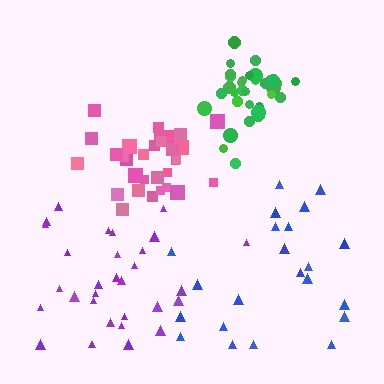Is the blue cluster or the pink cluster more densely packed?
Pink.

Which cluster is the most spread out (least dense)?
Blue.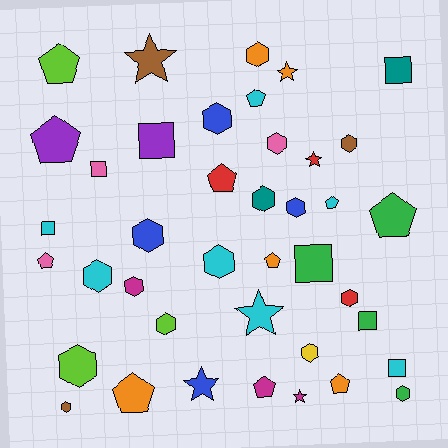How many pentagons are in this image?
There are 11 pentagons.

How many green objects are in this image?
There are 4 green objects.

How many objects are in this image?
There are 40 objects.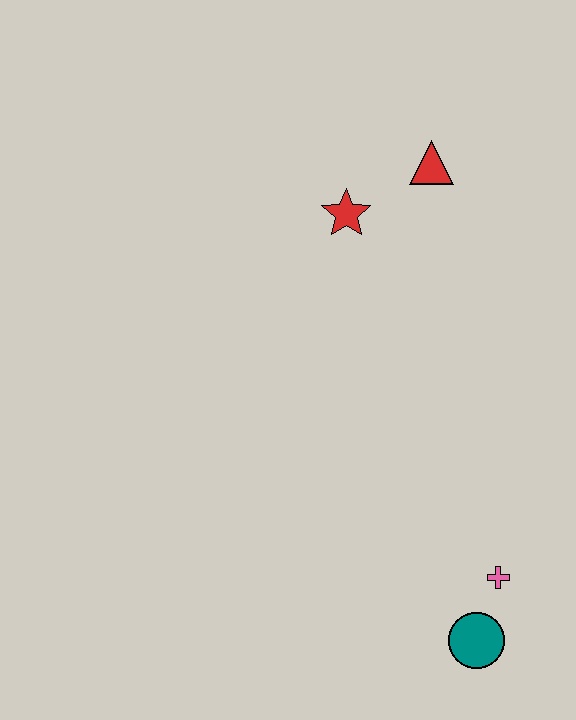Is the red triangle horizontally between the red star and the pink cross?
Yes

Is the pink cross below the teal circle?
No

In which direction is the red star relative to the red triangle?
The red star is to the left of the red triangle.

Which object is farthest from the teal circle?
The red triangle is farthest from the teal circle.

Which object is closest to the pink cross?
The teal circle is closest to the pink cross.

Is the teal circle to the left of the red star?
No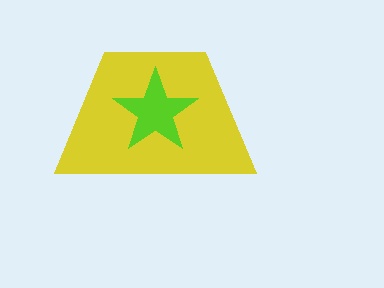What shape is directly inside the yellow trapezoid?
The lime star.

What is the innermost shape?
The lime star.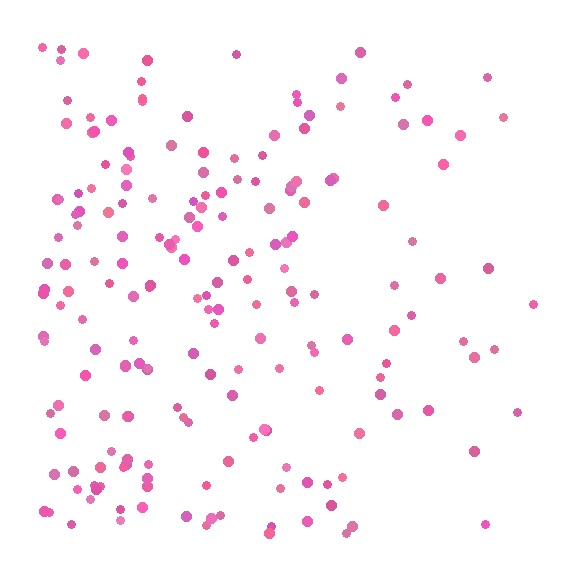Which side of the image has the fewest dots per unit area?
The right.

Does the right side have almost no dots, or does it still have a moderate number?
Still a moderate number, just noticeably fewer than the left.